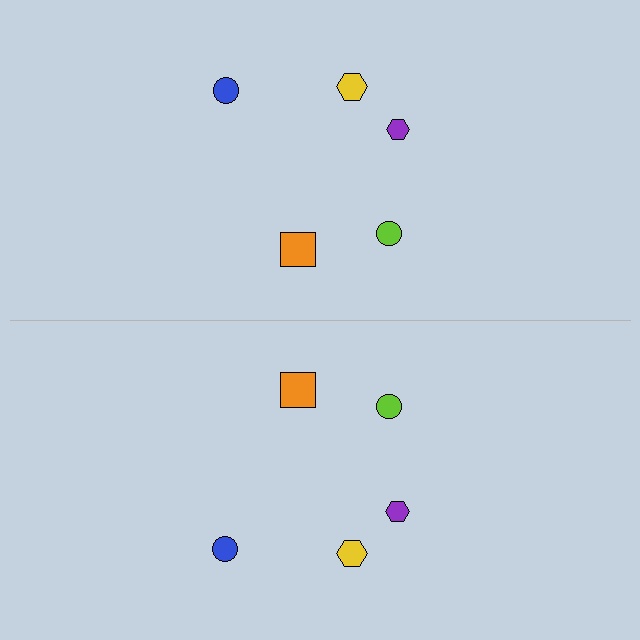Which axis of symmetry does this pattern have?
The pattern has a horizontal axis of symmetry running through the center of the image.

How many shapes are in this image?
There are 10 shapes in this image.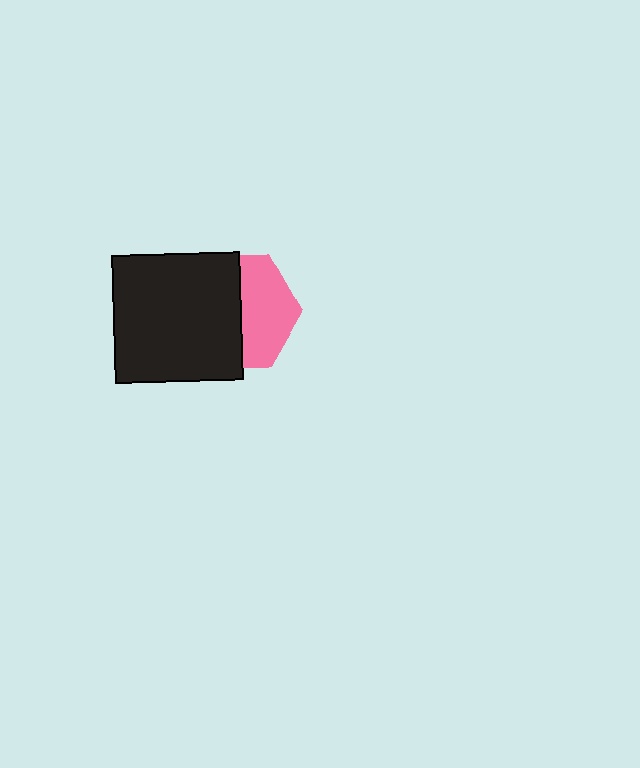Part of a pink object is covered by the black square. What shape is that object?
It is a hexagon.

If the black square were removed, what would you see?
You would see the complete pink hexagon.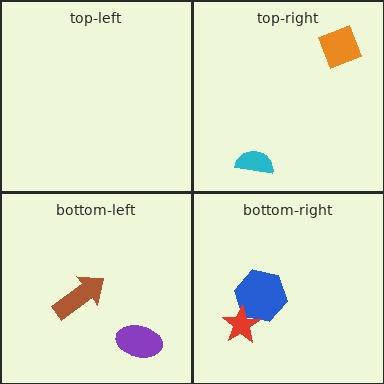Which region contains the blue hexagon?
The bottom-right region.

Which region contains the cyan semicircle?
The top-right region.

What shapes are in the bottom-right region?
The blue hexagon, the red star.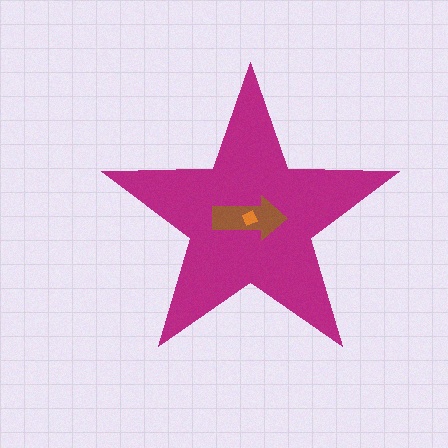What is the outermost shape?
The magenta star.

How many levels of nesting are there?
3.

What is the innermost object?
The orange diamond.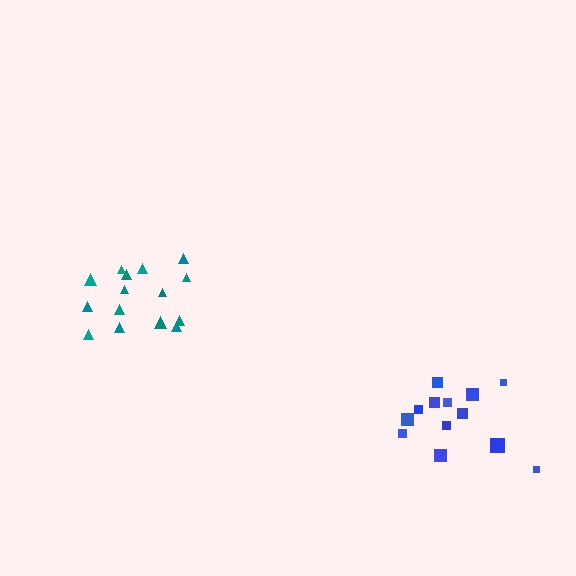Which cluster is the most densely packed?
Blue.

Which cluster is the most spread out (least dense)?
Teal.